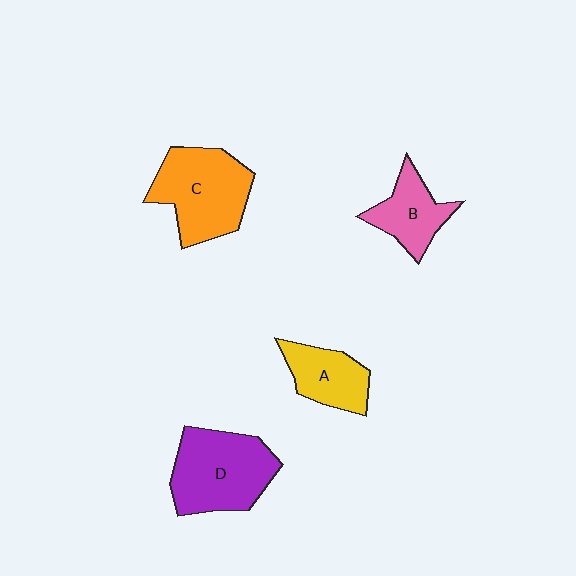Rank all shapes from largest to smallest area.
From largest to smallest: D (purple), C (orange), A (yellow), B (pink).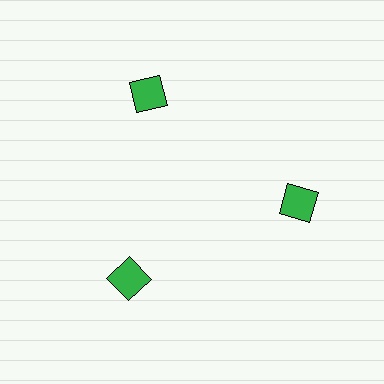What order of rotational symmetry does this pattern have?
This pattern has 3-fold rotational symmetry.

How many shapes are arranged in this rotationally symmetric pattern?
There are 3 shapes, arranged in 3 groups of 1.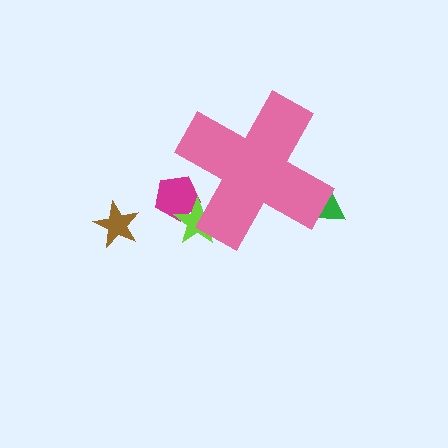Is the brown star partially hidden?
No, the brown star is fully visible.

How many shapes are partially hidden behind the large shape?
3 shapes are partially hidden.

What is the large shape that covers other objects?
A pink cross.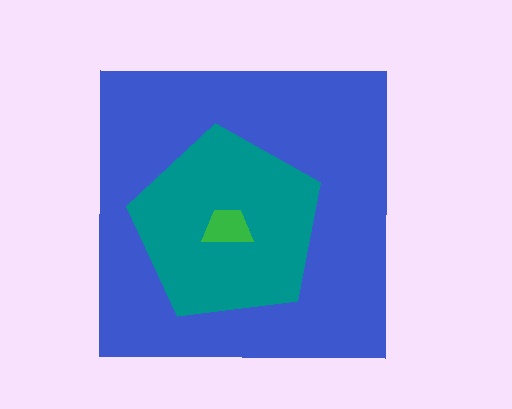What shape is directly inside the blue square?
The teal pentagon.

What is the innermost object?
The green trapezoid.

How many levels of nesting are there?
3.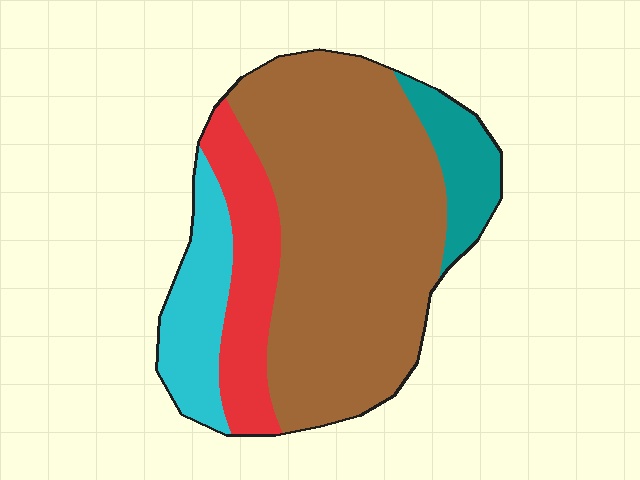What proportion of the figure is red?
Red takes up about one sixth (1/6) of the figure.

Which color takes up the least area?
Teal, at roughly 10%.